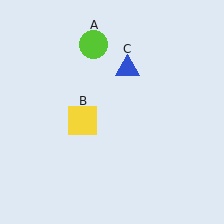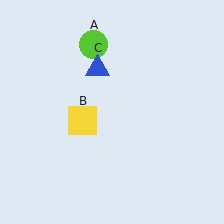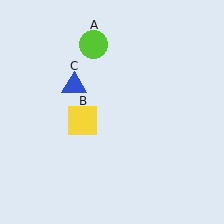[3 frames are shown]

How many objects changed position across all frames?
1 object changed position: blue triangle (object C).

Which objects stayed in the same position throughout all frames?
Lime circle (object A) and yellow square (object B) remained stationary.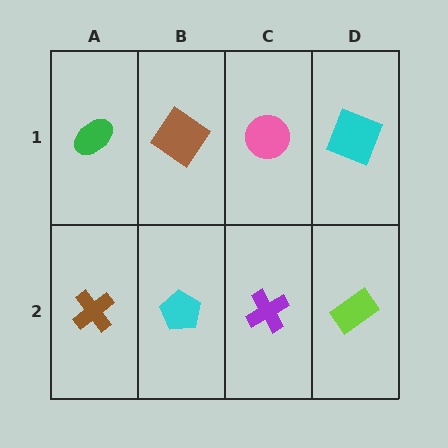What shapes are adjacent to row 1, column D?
A lime rectangle (row 2, column D), a pink circle (row 1, column C).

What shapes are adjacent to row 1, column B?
A cyan pentagon (row 2, column B), a green ellipse (row 1, column A), a pink circle (row 1, column C).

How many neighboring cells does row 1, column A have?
2.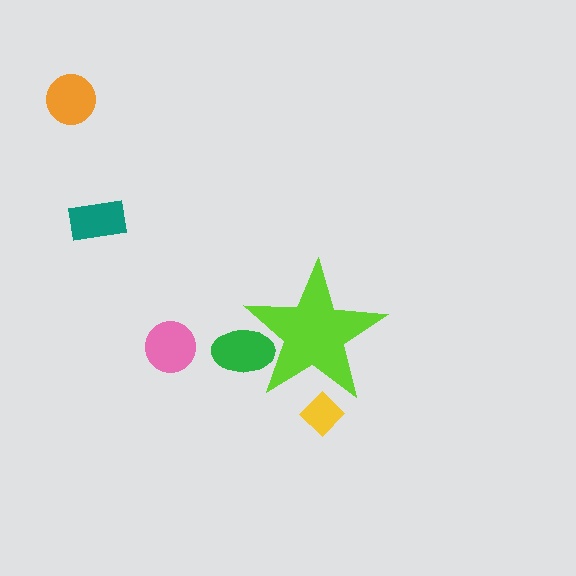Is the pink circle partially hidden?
No, the pink circle is fully visible.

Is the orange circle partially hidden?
No, the orange circle is fully visible.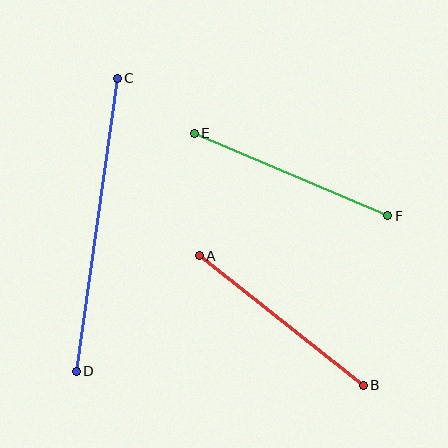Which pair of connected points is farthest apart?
Points C and D are farthest apart.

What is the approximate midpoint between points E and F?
The midpoint is at approximately (291, 174) pixels.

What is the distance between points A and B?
The distance is approximately 209 pixels.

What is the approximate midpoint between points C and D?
The midpoint is at approximately (97, 225) pixels.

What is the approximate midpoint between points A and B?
The midpoint is at approximately (281, 321) pixels.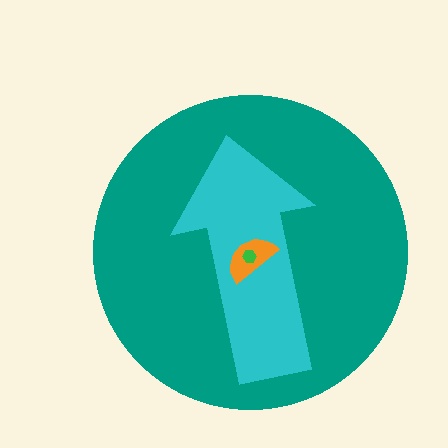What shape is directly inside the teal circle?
The cyan arrow.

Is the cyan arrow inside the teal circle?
Yes.